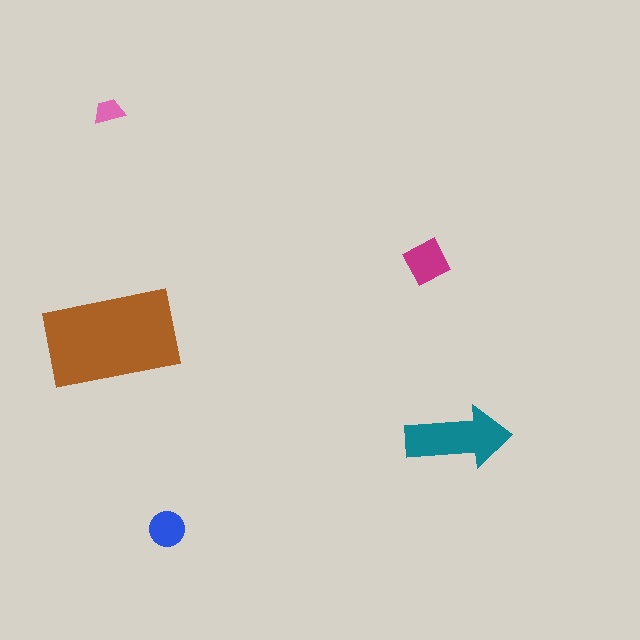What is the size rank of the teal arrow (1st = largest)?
2nd.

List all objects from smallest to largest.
The pink trapezoid, the blue circle, the magenta diamond, the teal arrow, the brown rectangle.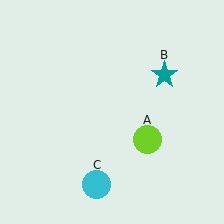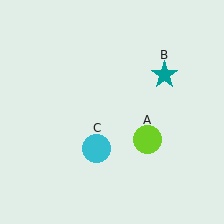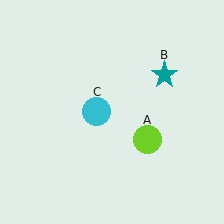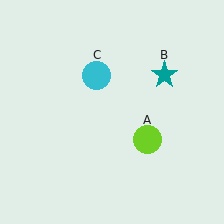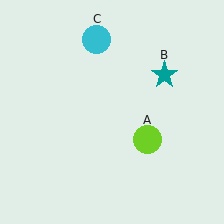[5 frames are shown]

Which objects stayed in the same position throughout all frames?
Lime circle (object A) and teal star (object B) remained stationary.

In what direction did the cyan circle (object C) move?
The cyan circle (object C) moved up.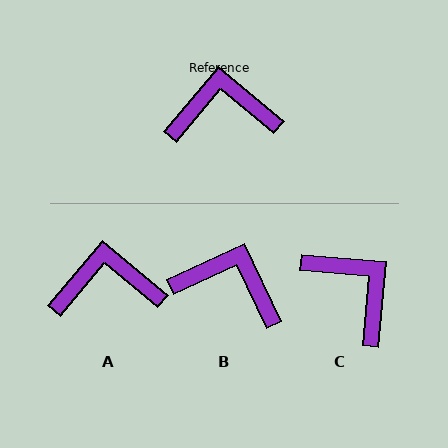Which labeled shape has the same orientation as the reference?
A.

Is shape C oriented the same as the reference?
No, it is off by about 55 degrees.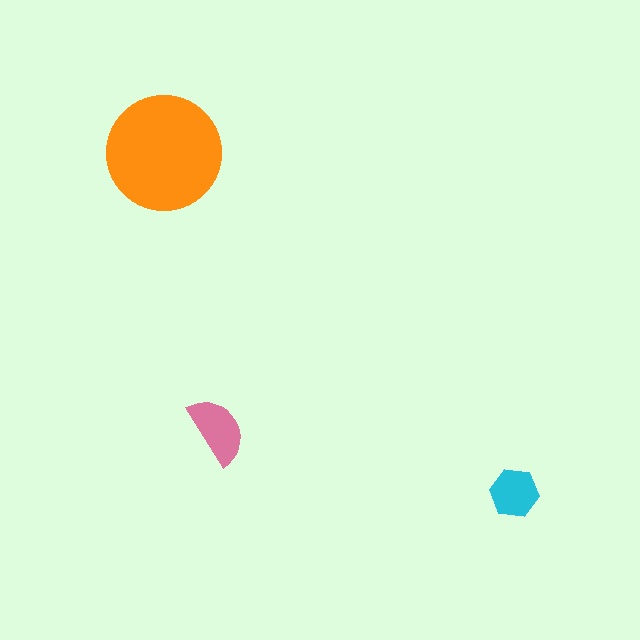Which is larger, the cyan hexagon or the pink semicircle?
The pink semicircle.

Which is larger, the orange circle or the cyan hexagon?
The orange circle.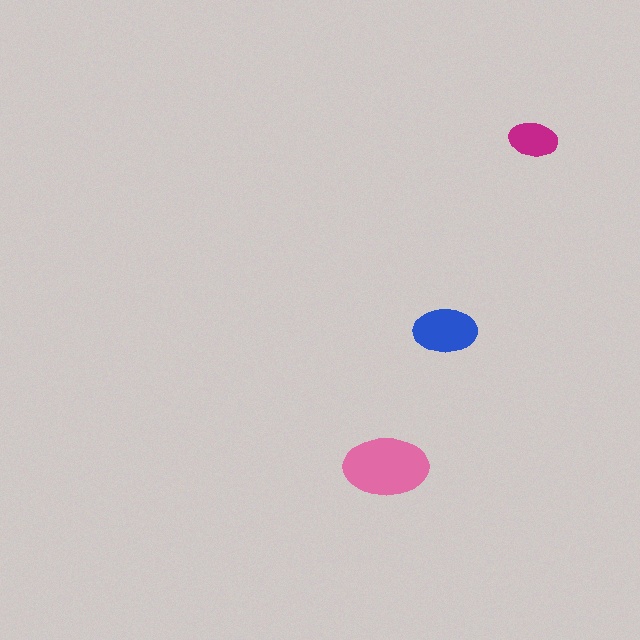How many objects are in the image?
There are 3 objects in the image.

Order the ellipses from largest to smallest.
the pink one, the blue one, the magenta one.